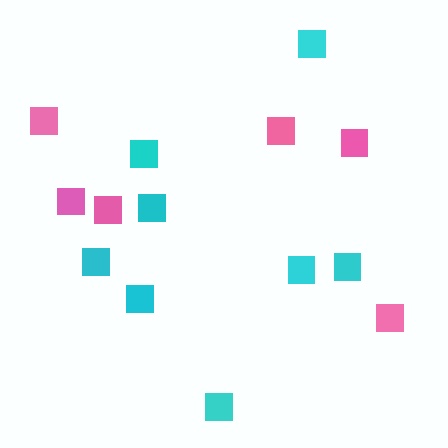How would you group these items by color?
There are 2 groups: one group of cyan squares (8) and one group of pink squares (6).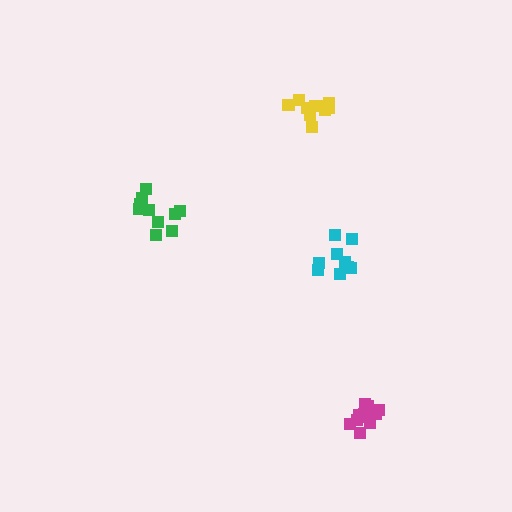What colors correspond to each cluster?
The clusters are colored: cyan, magenta, yellow, green.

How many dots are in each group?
Group 1: 9 dots, Group 2: 11 dots, Group 3: 11 dots, Group 4: 10 dots (41 total).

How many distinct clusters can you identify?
There are 4 distinct clusters.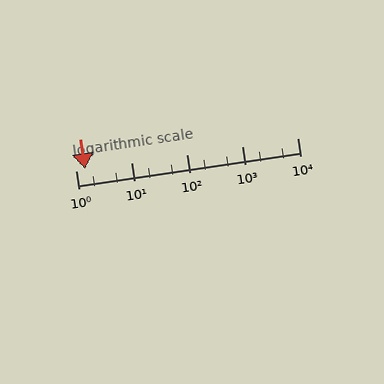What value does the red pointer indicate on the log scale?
The pointer indicates approximately 1.5.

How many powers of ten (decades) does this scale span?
The scale spans 4 decades, from 1 to 10000.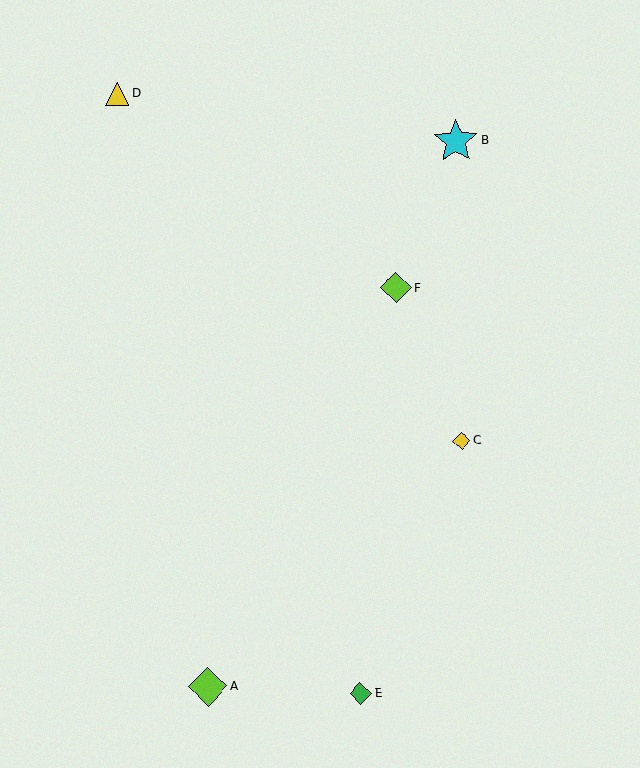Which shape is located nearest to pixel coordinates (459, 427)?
The yellow diamond (labeled C) at (462, 441) is nearest to that location.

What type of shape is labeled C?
Shape C is a yellow diamond.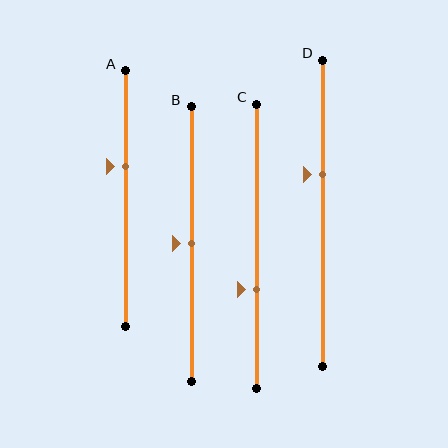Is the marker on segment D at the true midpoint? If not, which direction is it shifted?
No, the marker on segment D is shifted upward by about 13% of the segment length.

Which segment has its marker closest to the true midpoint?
Segment B has its marker closest to the true midpoint.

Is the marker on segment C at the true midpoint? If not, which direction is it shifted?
No, the marker on segment C is shifted downward by about 15% of the segment length.